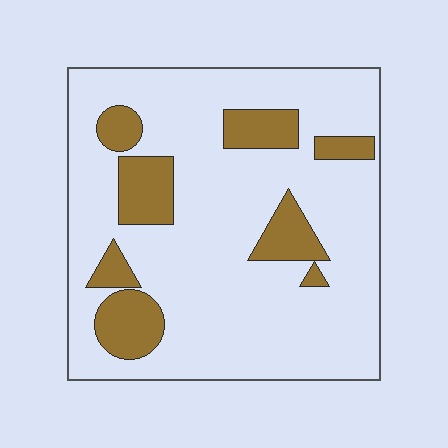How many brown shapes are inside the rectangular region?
8.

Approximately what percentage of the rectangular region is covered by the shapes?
Approximately 20%.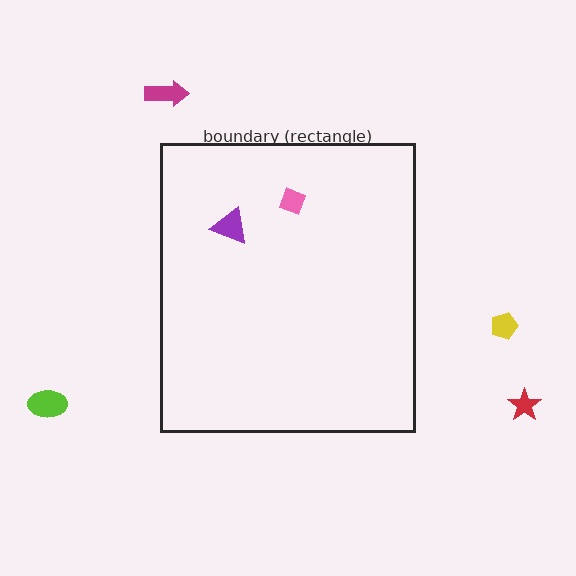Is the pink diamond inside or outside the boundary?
Inside.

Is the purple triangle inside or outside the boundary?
Inside.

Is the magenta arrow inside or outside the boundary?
Outside.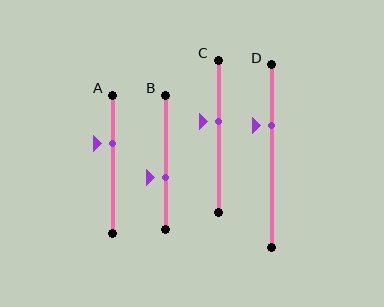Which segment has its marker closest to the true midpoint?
Segment C has its marker closest to the true midpoint.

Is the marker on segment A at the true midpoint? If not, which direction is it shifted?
No, the marker on segment A is shifted upward by about 15% of the segment length.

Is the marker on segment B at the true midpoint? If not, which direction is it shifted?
No, the marker on segment B is shifted downward by about 11% of the segment length.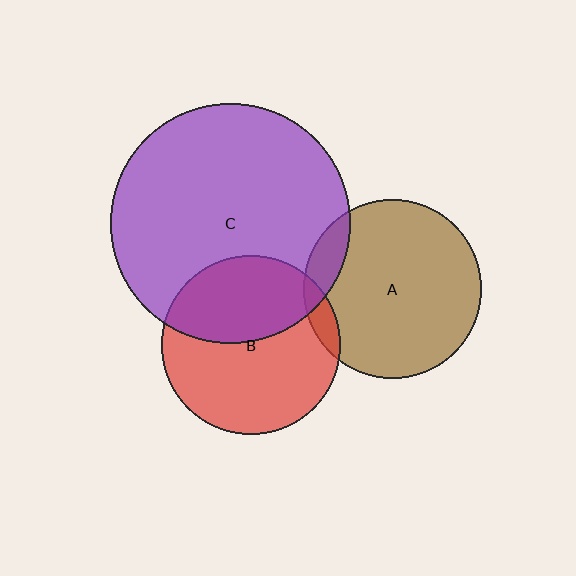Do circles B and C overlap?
Yes.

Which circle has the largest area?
Circle C (purple).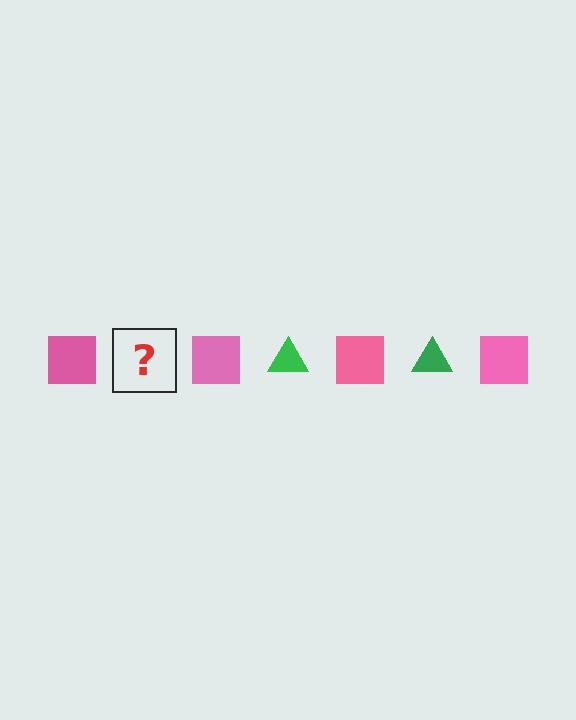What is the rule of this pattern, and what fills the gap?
The rule is that the pattern alternates between pink square and green triangle. The gap should be filled with a green triangle.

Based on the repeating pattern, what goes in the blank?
The blank should be a green triangle.